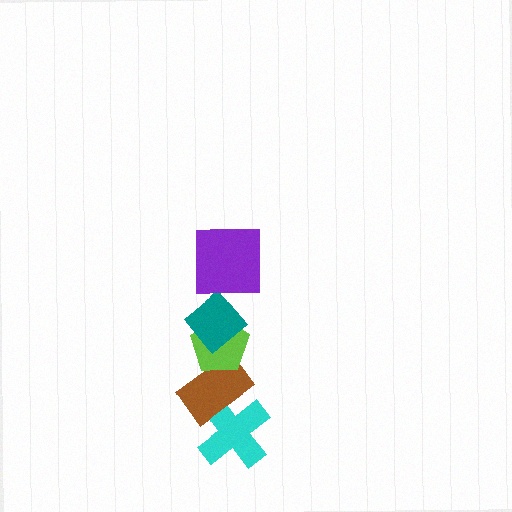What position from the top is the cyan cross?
The cyan cross is 5th from the top.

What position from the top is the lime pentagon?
The lime pentagon is 3rd from the top.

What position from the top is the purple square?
The purple square is 1st from the top.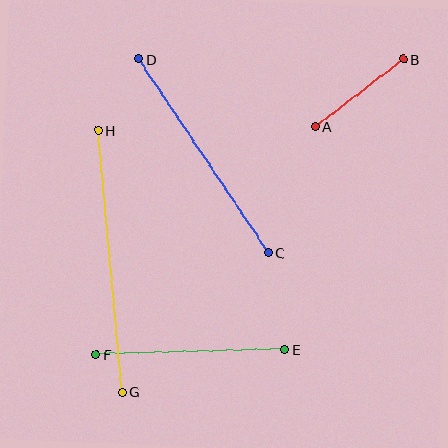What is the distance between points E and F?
The distance is approximately 188 pixels.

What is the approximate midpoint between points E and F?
The midpoint is at approximately (190, 352) pixels.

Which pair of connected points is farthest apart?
Points G and H are farthest apart.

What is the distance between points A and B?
The distance is approximately 111 pixels.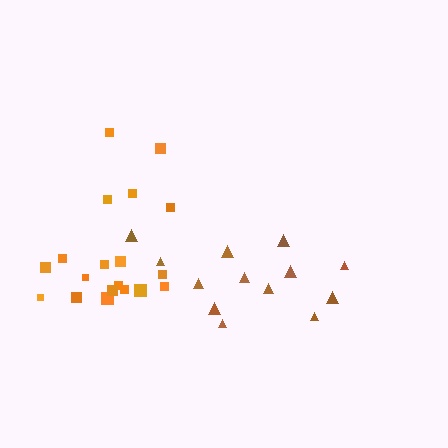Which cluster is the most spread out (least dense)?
Orange.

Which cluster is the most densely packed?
Brown.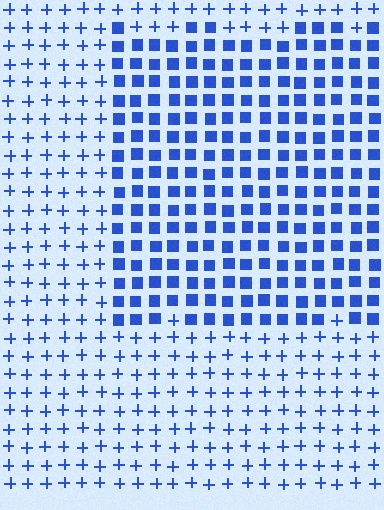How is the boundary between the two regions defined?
The boundary is defined by a change in element shape: squares inside vs. plus signs outside. All elements share the same color and spacing.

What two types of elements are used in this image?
The image uses squares inside the rectangle region and plus signs outside it.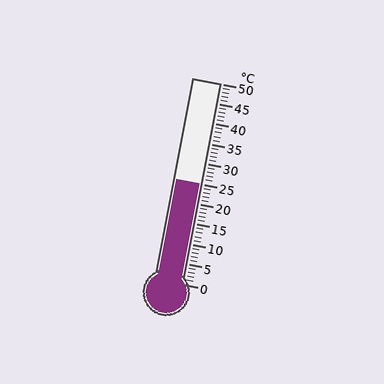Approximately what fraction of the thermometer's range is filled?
The thermometer is filled to approximately 50% of its range.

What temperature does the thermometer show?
The thermometer shows approximately 25°C.